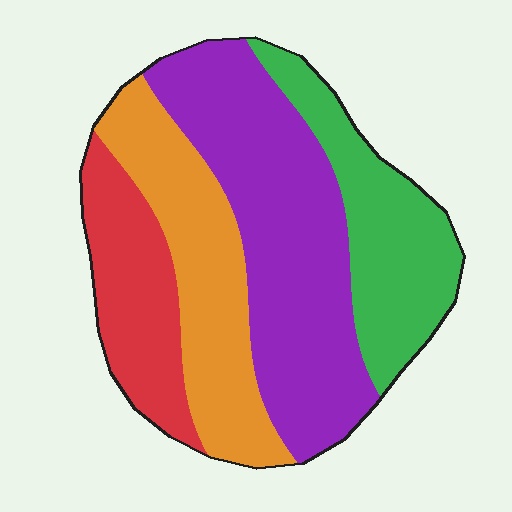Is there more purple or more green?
Purple.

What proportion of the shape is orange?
Orange covers around 25% of the shape.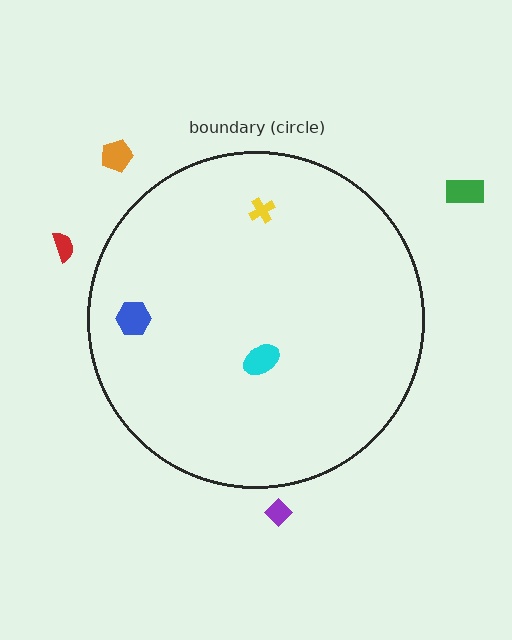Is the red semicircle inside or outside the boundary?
Outside.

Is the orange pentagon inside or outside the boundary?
Outside.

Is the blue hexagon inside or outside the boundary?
Inside.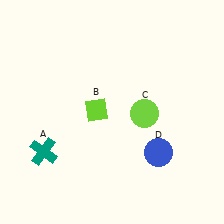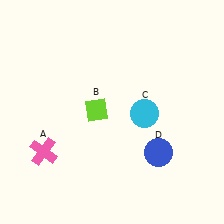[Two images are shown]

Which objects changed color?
A changed from teal to pink. C changed from lime to cyan.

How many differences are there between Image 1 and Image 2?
There are 2 differences between the two images.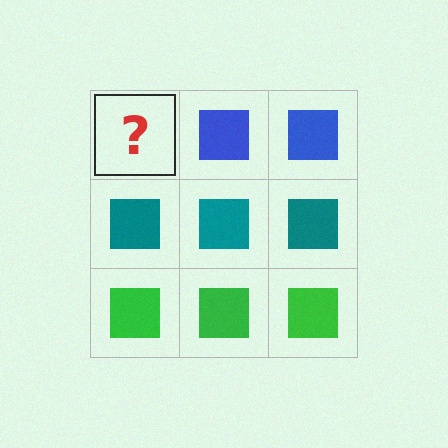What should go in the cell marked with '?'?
The missing cell should contain a blue square.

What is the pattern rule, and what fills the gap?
The rule is that each row has a consistent color. The gap should be filled with a blue square.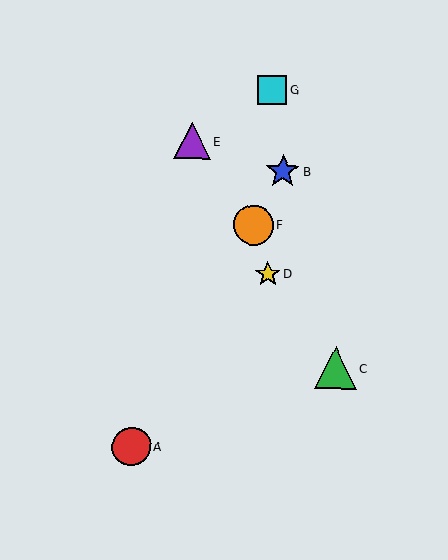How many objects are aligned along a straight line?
3 objects (A, B, F) are aligned along a straight line.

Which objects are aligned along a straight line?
Objects A, B, F are aligned along a straight line.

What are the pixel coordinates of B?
Object B is at (283, 171).